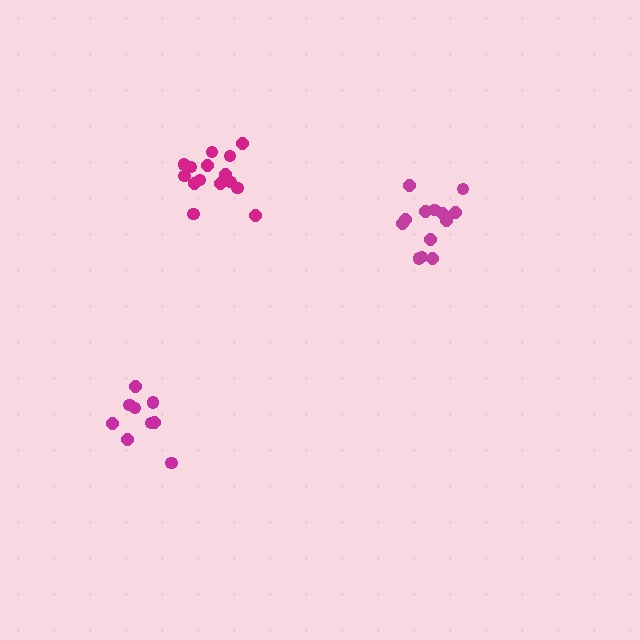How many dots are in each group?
Group 1: 13 dots, Group 2: 15 dots, Group 3: 9 dots (37 total).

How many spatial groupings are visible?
There are 3 spatial groupings.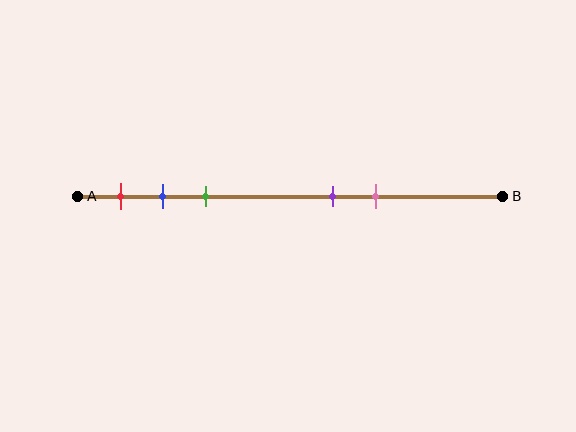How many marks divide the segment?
There are 5 marks dividing the segment.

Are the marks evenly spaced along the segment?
No, the marks are not evenly spaced.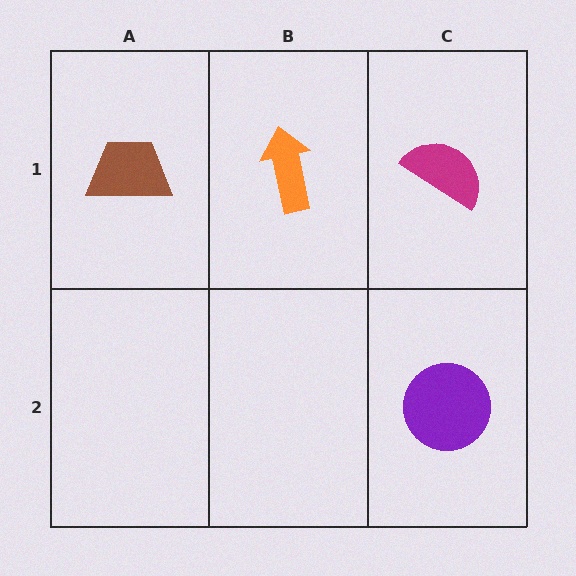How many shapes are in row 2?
1 shape.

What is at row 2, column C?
A purple circle.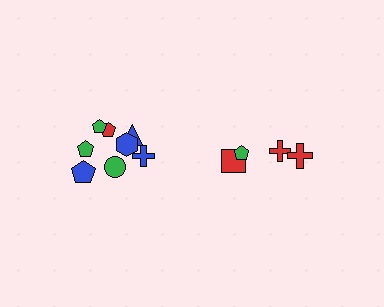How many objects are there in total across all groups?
There are 12 objects.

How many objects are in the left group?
There are 8 objects.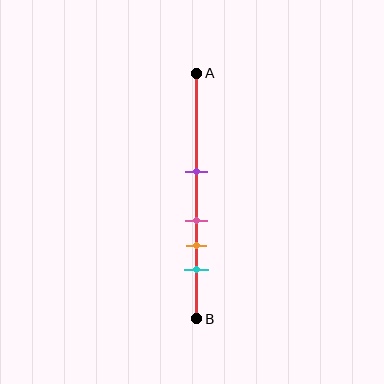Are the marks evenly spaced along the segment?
No, the marks are not evenly spaced.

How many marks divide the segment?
There are 4 marks dividing the segment.